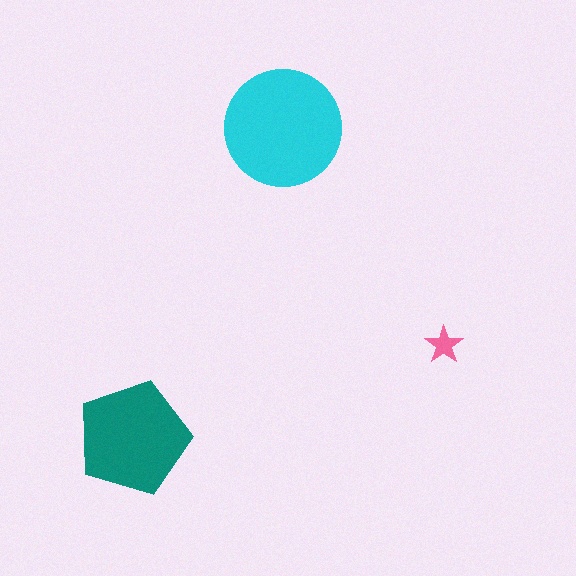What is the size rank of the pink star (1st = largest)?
3rd.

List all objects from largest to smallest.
The cyan circle, the teal pentagon, the pink star.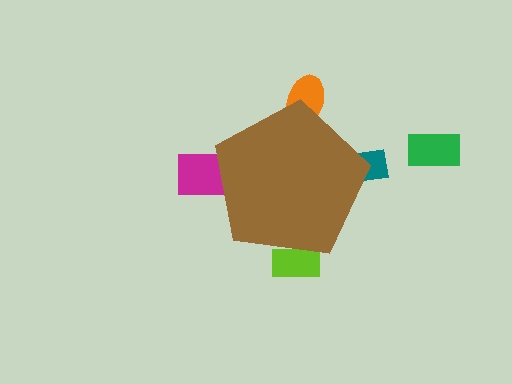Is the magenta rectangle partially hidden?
Yes, the magenta rectangle is partially hidden behind the brown pentagon.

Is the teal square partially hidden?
Yes, the teal square is partially hidden behind the brown pentagon.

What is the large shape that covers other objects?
A brown pentagon.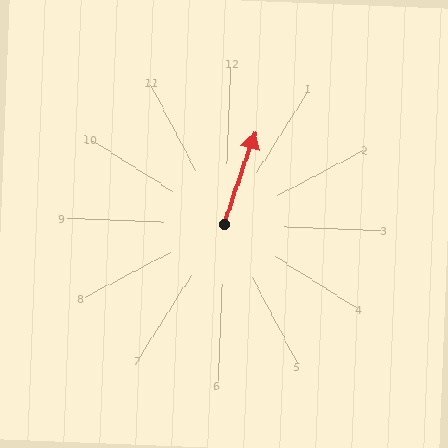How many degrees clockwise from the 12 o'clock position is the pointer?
Approximately 17 degrees.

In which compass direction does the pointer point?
North.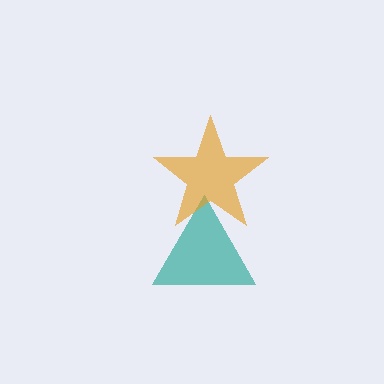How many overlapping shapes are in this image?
There are 2 overlapping shapes in the image.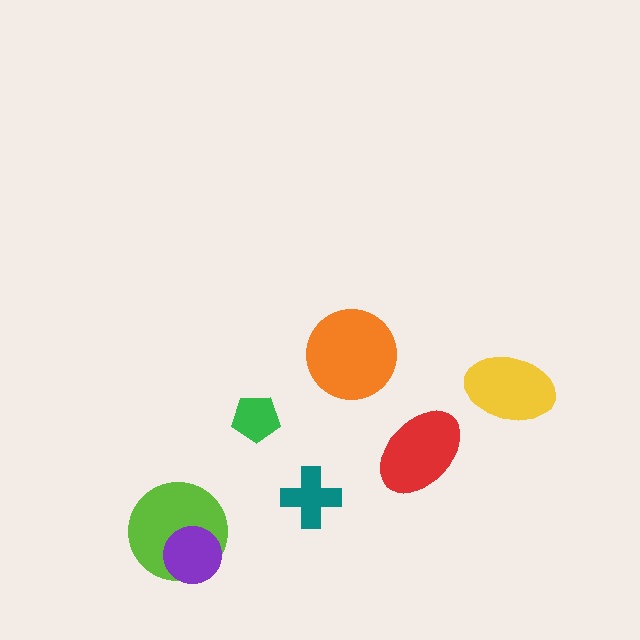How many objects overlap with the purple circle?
1 object overlaps with the purple circle.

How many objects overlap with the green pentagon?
0 objects overlap with the green pentagon.